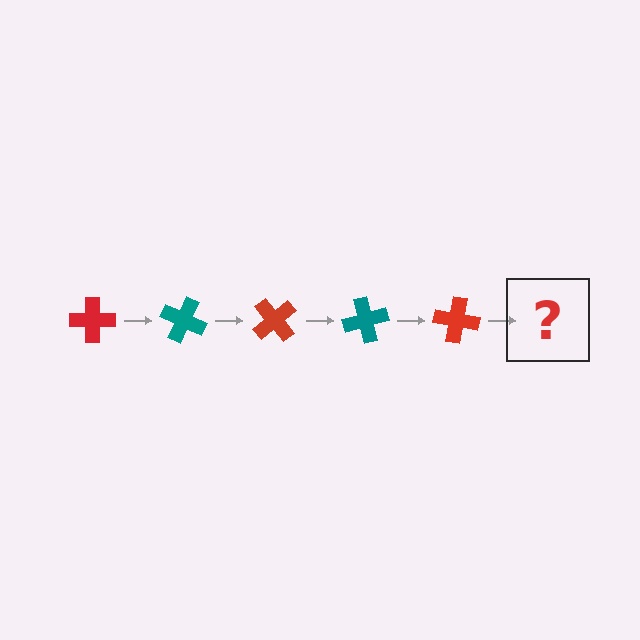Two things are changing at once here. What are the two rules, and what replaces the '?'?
The two rules are that it rotates 25 degrees each step and the color cycles through red and teal. The '?' should be a teal cross, rotated 125 degrees from the start.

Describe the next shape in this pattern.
It should be a teal cross, rotated 125 degrees from the start.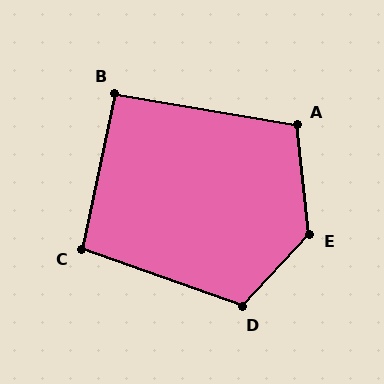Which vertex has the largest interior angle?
E, at approximately 131 degrees.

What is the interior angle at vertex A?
Approximately 106 degrees (obtuse).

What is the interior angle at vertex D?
Approximately 114 degrees (obtuse).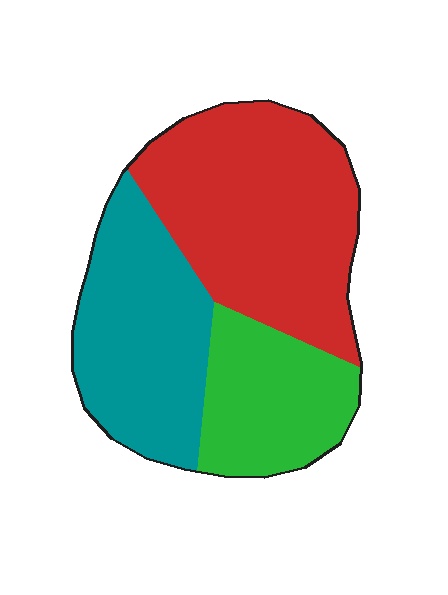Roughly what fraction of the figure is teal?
Teal covers 32% of the figure.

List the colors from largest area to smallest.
From largest to smallest: red, teal, green.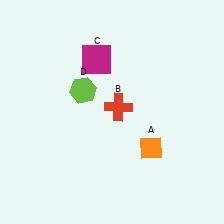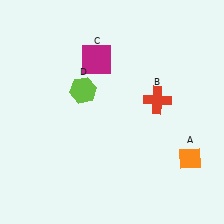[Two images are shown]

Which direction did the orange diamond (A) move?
The orange diamond (A) moved right.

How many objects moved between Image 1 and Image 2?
2 objects moved between the two images.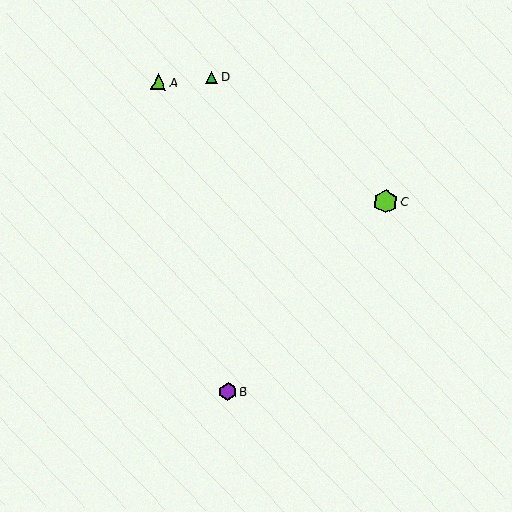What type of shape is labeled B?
Shape B is a purple hexagon.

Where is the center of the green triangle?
The center of the green triangle is at (211, 77).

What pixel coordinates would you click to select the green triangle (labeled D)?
Click at (211, 77) to select the green triangle D.